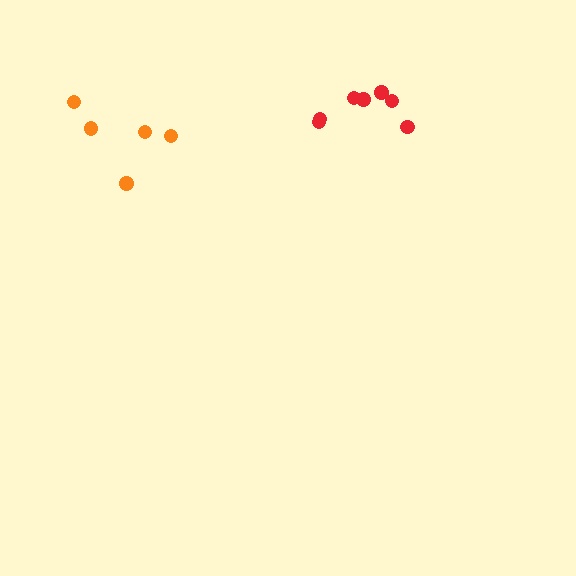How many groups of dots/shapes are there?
There are 2 groups.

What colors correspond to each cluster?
The clusters are colored: red, orange.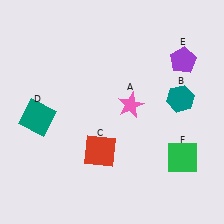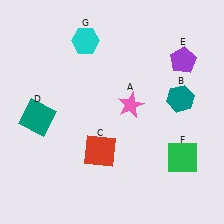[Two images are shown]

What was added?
A cyan hexagon (G) was added in Image 2.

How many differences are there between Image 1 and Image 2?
There is 1 difference between the two images.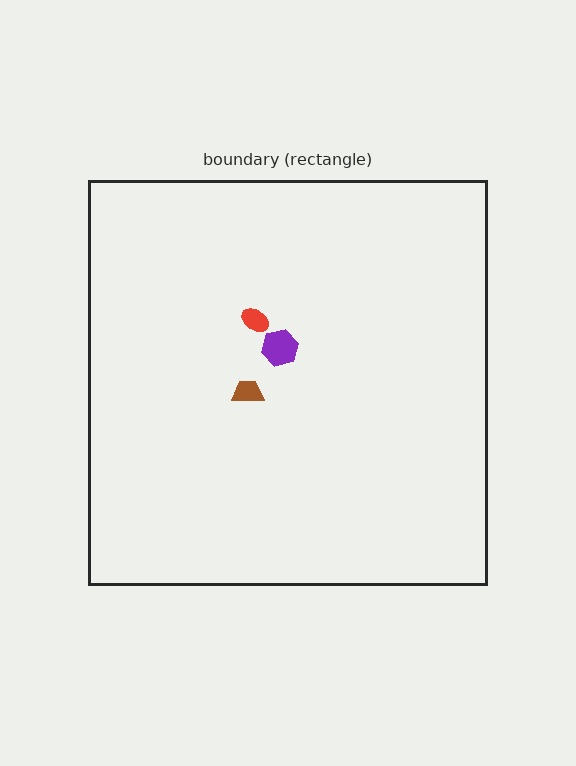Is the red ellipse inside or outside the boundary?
Inside.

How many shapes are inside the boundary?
3 inside, 0 outside.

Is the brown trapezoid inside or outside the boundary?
Inside.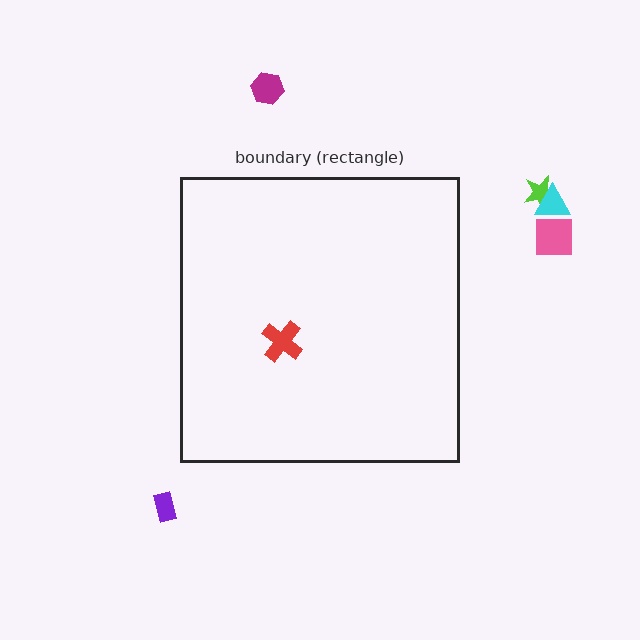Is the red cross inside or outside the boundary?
Inside.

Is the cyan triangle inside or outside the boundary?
Outside.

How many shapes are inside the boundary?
1 inside, 5 outside.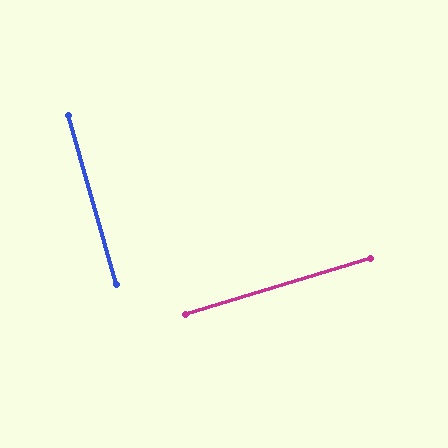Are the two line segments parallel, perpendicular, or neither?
Perpendicular — they meet at approximately 89°.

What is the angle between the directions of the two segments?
Approximately 89 degrees.